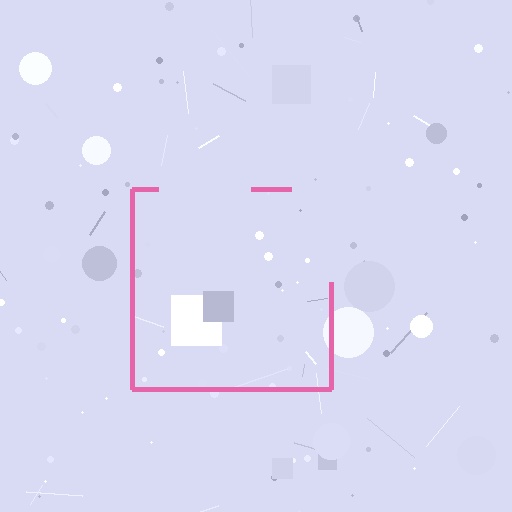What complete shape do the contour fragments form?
The contour fragments form a square.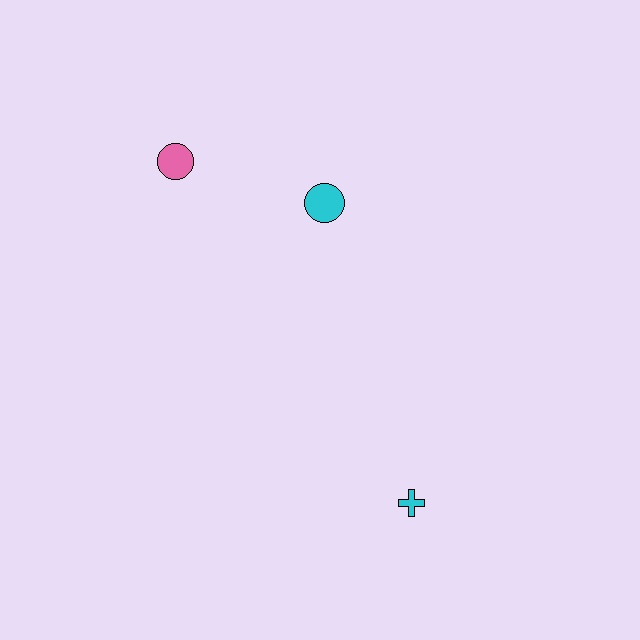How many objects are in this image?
There are 3 objects.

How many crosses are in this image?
There is 1 cross.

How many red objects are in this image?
There are no red objects.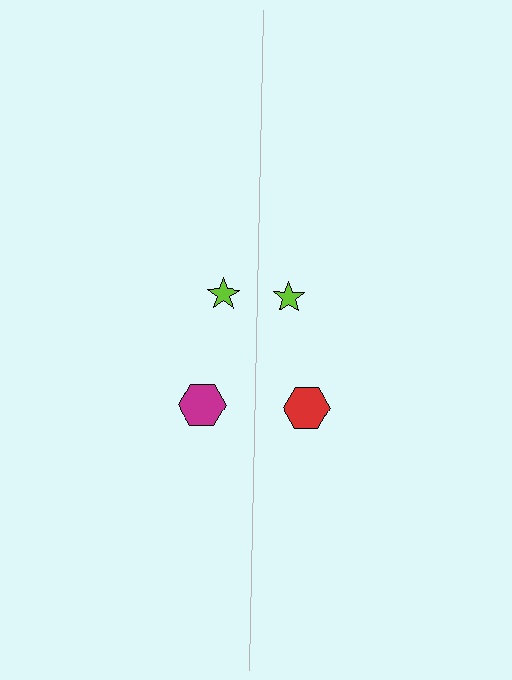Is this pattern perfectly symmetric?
No, the pattern is not perfectly symmetric. The red hexagon on the right side breaks the symmetry — its mirror counterpart is magenta.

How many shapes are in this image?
There are 4 shapes in this image.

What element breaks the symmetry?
The red hexagon on the right side breaks the symmetry — its mirror counterpart is magenta.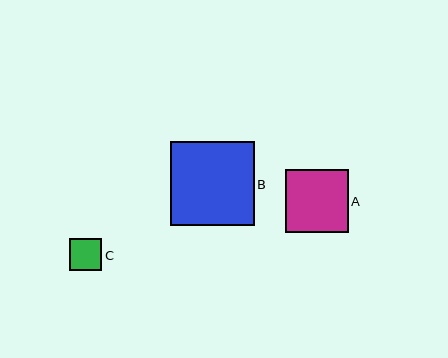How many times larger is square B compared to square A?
Square B is approximately 1.3 times the size of square A.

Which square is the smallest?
Square C is the smallest with a size of approximately 32 pixels.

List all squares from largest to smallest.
From largest to smallest: B, A, C.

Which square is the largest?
Square B is the largest with a size of approximately 84 pixels.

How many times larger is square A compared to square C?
Square A is approximately 1.9 times the size of square C.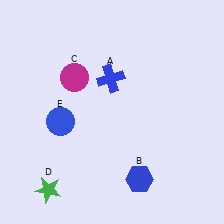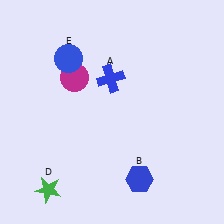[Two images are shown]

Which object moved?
The blue circle (E) moved up.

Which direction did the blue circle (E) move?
The blue circle (E) moved up.